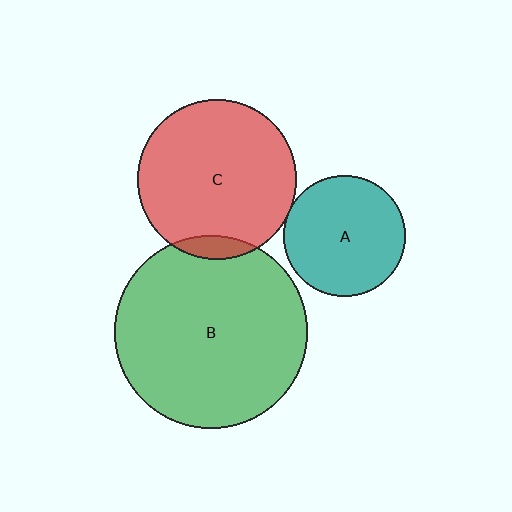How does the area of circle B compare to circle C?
Approximately 1.5 times.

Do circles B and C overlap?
Yes.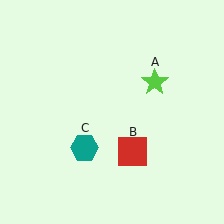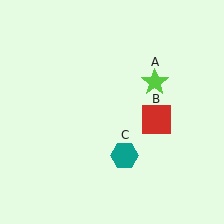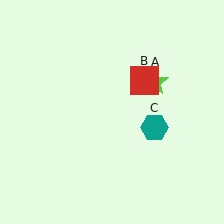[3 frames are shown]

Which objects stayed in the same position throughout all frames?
Lime star (object A) remained stationary.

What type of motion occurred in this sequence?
The red square (object B), teal hexagon (object C) rotated counterclockwise around the center of the scene.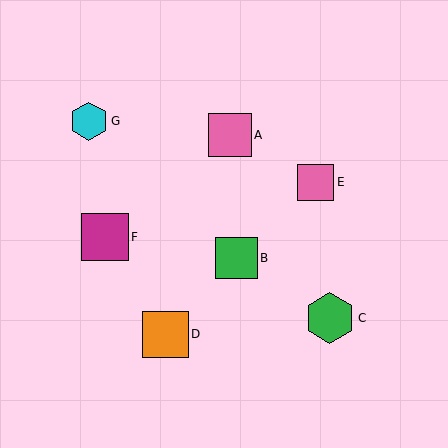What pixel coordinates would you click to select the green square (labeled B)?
Click at (237, 258) to select the green square B.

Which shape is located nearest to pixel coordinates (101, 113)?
The cyan hexagon (labeled G) at (89, 121) is nearest to that location.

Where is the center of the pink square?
The center of the pink square is at (230, 135).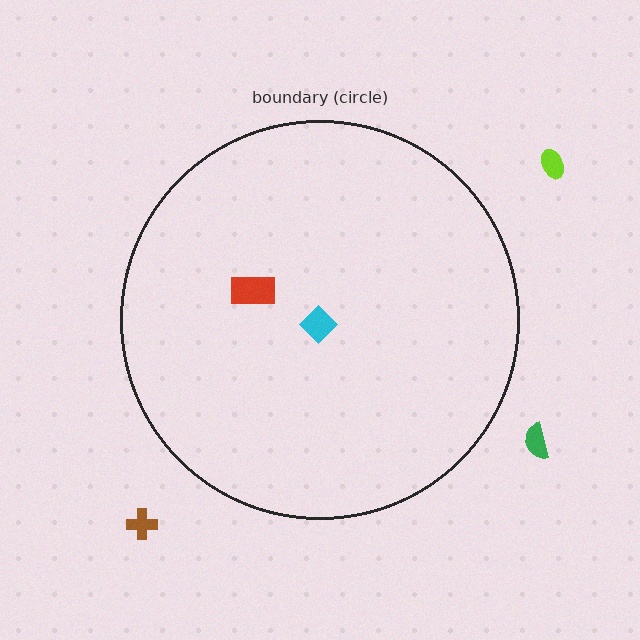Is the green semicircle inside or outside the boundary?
Outside.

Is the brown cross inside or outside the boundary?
Outside.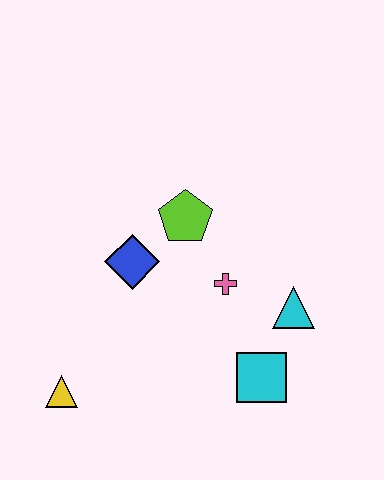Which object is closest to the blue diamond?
The lime pentagon is closest to the blue diamond.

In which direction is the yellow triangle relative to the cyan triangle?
The yellow triangle is to the left of the cyan triangle.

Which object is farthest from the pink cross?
The yellow triangle is farthest from the pink cross.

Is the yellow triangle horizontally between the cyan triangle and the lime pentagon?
No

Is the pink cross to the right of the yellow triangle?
Yes